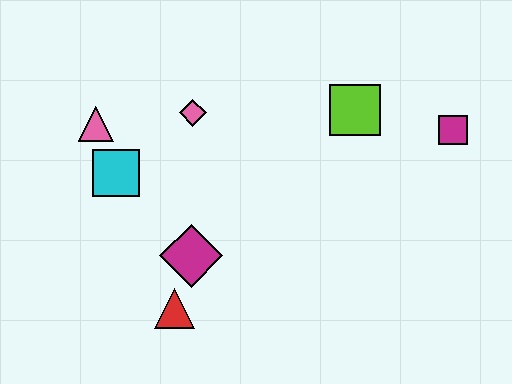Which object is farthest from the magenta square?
The pink triangle is farthest from the magenta square.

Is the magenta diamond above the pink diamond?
No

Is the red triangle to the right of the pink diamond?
No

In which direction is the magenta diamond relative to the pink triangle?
The magenta diamond is below the pink triangle.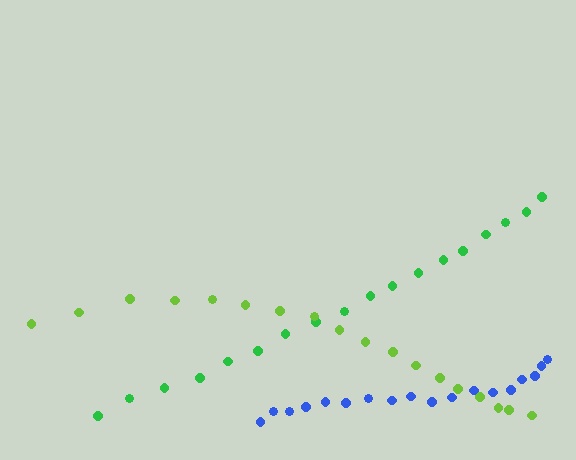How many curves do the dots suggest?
There are 3 distinct paths.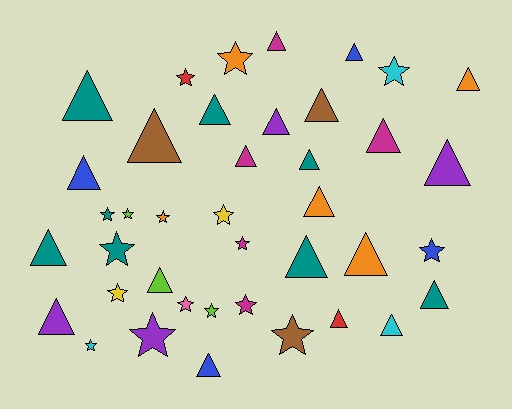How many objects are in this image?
There are 40 objects.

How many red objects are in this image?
There are 2 red objects.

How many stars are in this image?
There are 17 stars.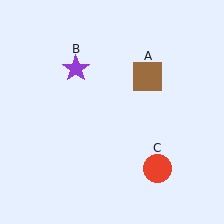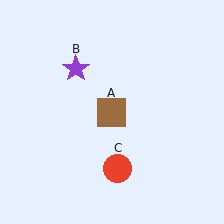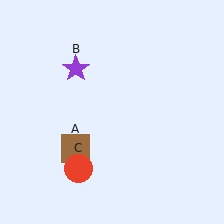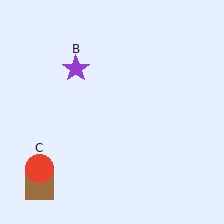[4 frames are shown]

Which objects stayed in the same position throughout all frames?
Purple star (object B) remained stationary.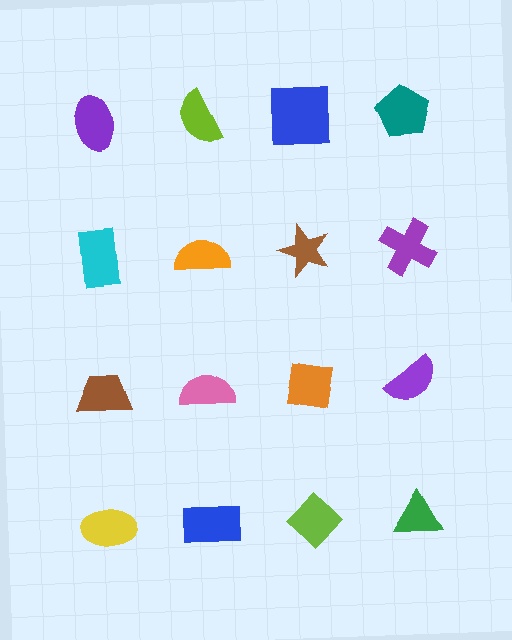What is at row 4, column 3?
A lime diamond.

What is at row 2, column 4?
A purple cross.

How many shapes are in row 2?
4 shapes.